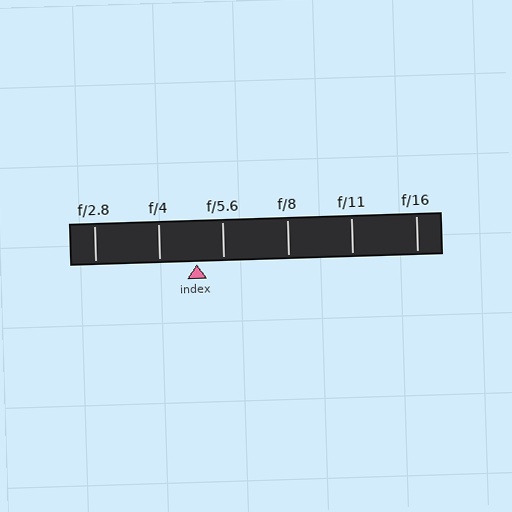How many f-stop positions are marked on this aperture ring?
There are 6 f-stop positions marked.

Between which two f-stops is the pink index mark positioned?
The index mark is between f/4 and f/5.6.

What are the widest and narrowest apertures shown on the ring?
The widest aperture shown is f/2.8 and the narrowest is f/16.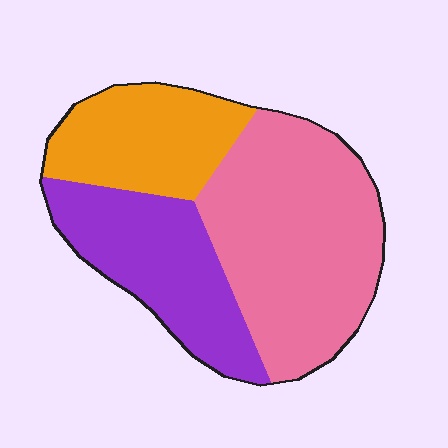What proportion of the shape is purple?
Purple covers 29% of the shape.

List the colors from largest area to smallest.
From largest to smallest: pink, purple, orange.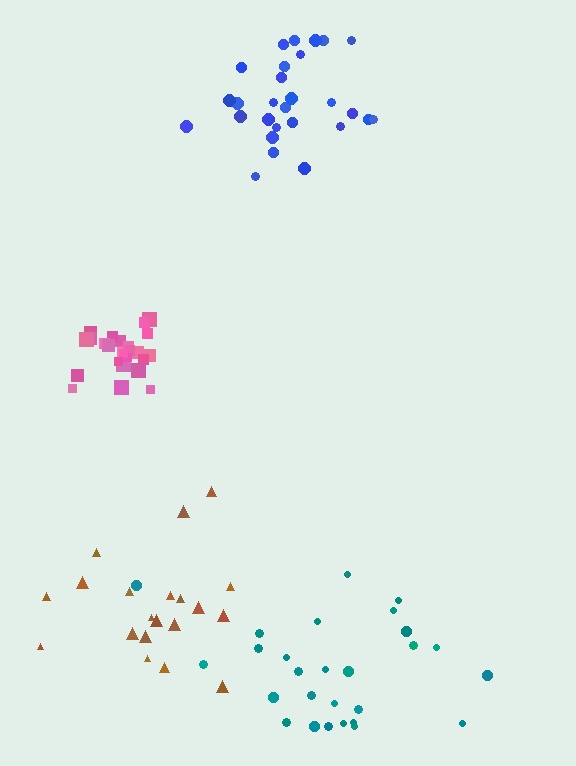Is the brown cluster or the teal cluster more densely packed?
Brown.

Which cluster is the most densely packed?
Pink.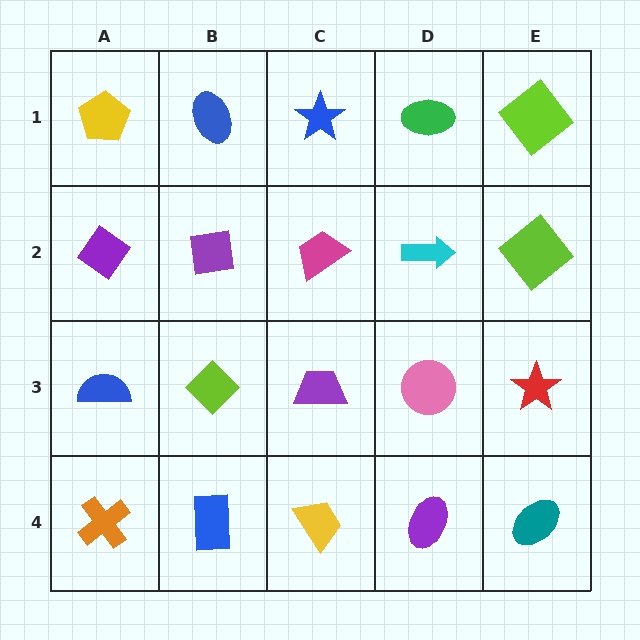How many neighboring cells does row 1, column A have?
2.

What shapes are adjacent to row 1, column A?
A purple diamond (row 2, column A), a blue ellipse (row 1, column B).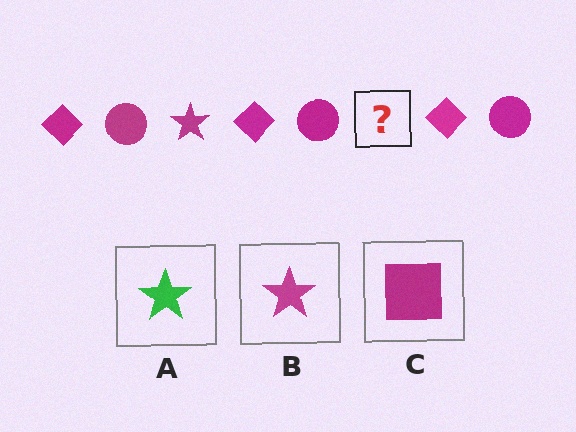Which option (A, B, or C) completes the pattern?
B.